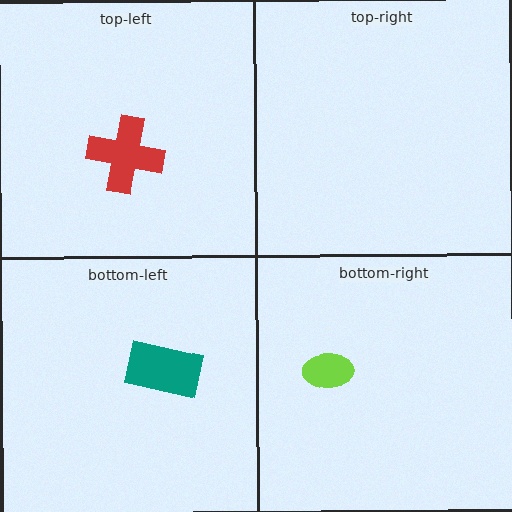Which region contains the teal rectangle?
The bottom-left region.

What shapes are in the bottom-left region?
The teal rectangle.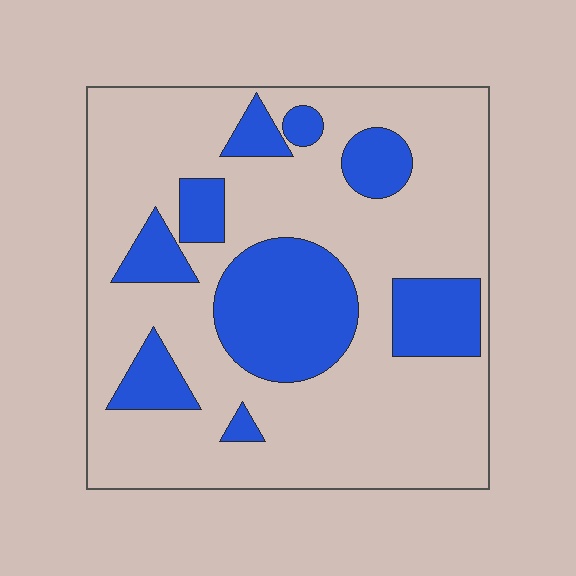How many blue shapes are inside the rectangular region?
9.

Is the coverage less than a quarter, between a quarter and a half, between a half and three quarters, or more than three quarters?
Between a quarter and a half.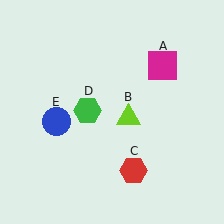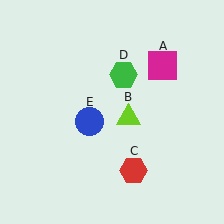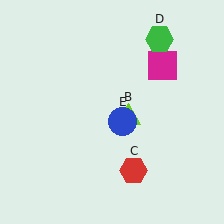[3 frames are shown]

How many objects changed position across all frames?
2 objects changed position: green hexagon (object D), blue circle (object E).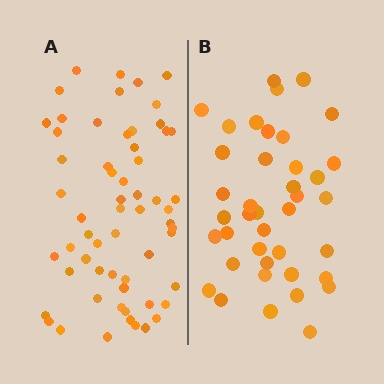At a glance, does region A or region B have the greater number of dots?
Region A (the left region) has more dots.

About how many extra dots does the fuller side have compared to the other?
Region A has approximately 20 more dots than region B.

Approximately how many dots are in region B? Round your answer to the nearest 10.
About 40 dots.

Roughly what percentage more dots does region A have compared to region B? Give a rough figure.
About 50% more.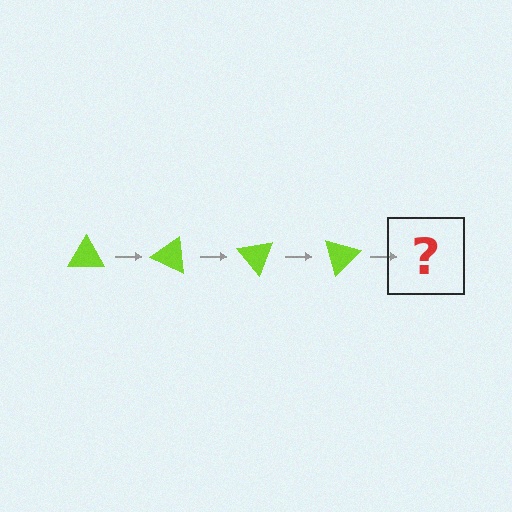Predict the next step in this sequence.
The next step is a lime triangle rotated 100 degrees.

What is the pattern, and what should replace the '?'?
The pattern is that the triangle rotates 25 degrees each step. The '?' should be a lime triangle rotated 100 degrees.